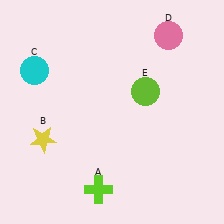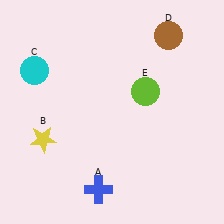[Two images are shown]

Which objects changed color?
A changed from lime to blue. D changed from pink to brown.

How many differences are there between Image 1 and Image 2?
There are 2 differences between the two images.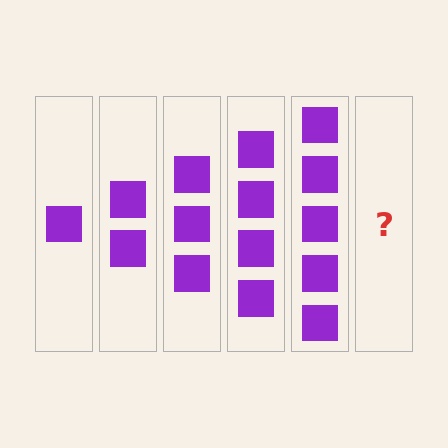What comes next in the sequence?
The next element should be 6 squares.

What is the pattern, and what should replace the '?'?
The pattern is that each step adds one more square. The '?' should be 6 squares.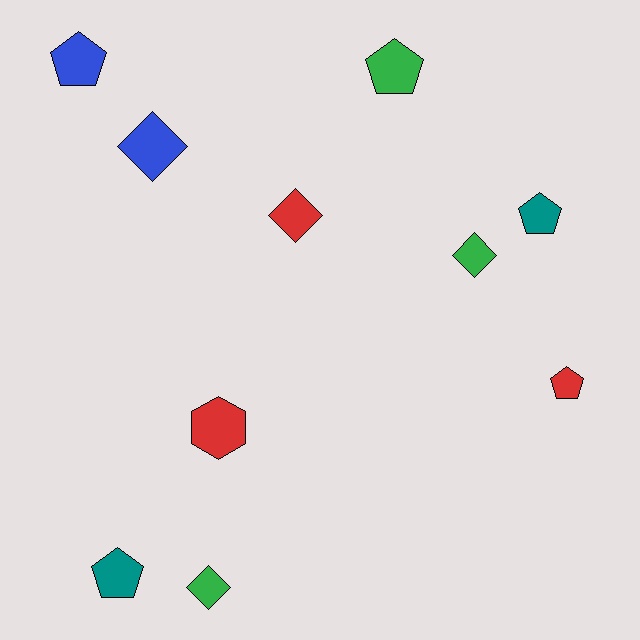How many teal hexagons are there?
There are no teal hexagons.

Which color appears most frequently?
Green, with 3 objects.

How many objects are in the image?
There are 10 objects.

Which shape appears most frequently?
Pentagon, with 5 objects.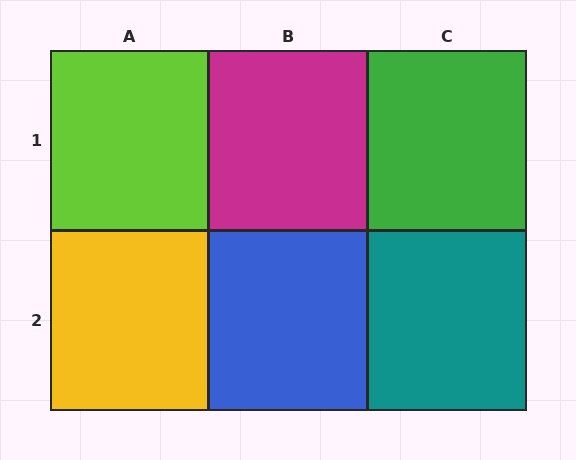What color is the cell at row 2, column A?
Yellow.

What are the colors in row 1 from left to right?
Lime, magenta, green.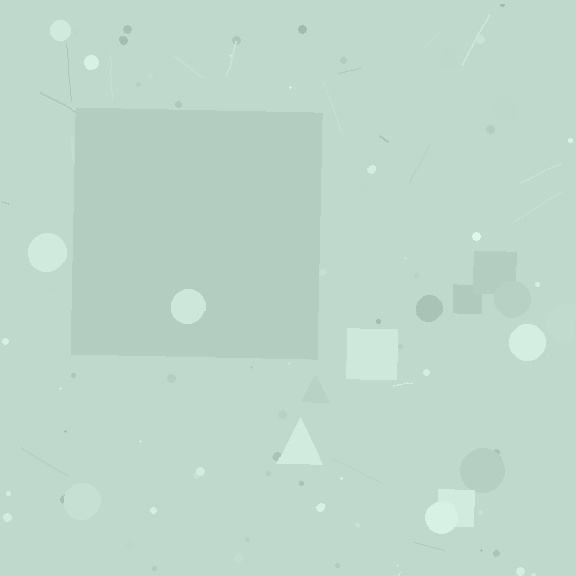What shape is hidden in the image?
A square is hidden in the image.